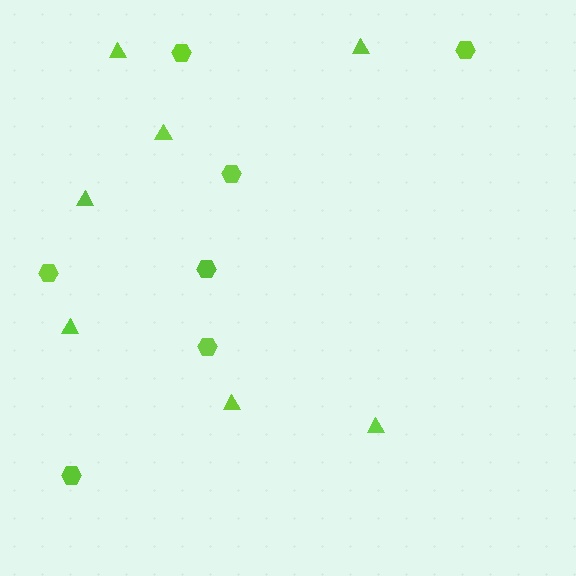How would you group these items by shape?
There are 2 groups: one group of hexagons (7) and one group of triangles (7).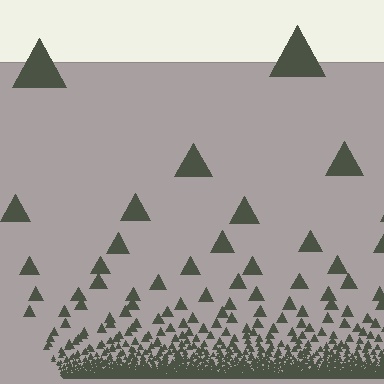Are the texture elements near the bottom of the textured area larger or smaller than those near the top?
Smaller. The gradient is inverted — elements near the bottom are smaller and denser.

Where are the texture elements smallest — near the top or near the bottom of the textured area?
Near the bottom.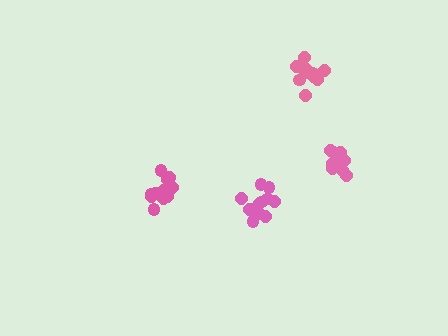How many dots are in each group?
Group 1: 12 dots, Group 2: 13 dots, Group 3: 11 dots, Group 4: 12 dots (48 total).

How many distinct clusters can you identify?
There are 4 distinct clusters.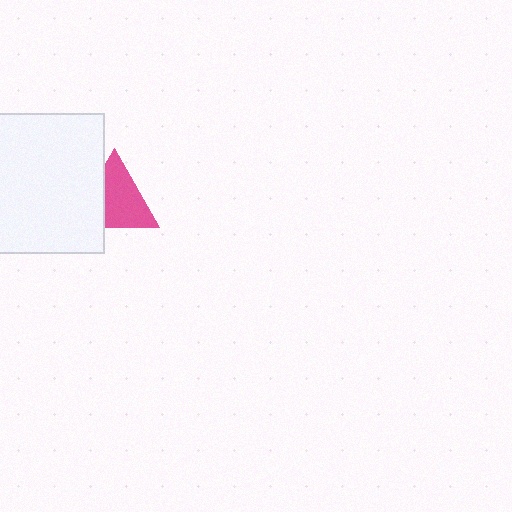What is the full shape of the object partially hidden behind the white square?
The partially hidden object is a pink triangle.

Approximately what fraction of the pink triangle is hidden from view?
Roughly 33% of the pink triangle is hidden behind the white square.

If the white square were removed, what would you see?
You would see the complete pink triangle.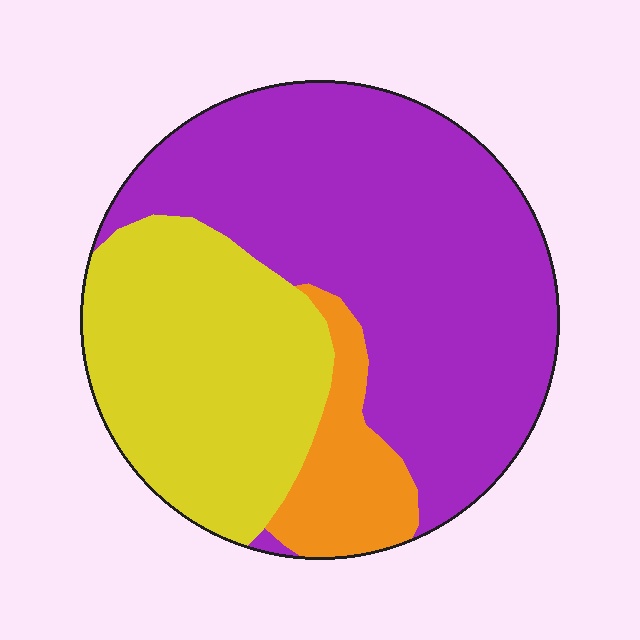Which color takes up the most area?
Purple, at roughly 55%.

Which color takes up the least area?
Orange, at roughly 10%.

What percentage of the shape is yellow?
Yellow covers about 35% of the shape.